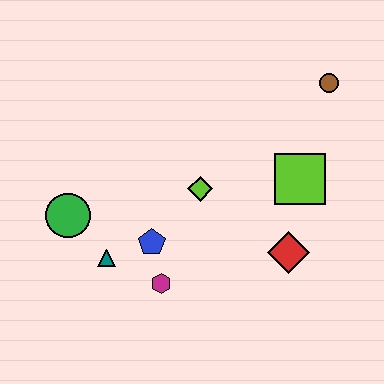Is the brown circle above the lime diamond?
Yes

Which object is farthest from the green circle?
The brown circle is farthest from the green circle.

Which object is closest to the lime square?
The red diamond is closest to the lime square.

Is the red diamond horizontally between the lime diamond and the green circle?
No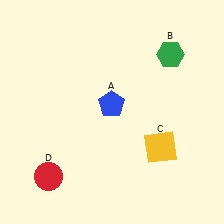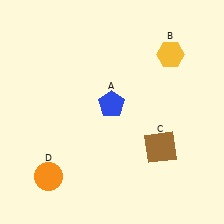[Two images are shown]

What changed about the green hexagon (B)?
In Image 1, B is green. In Image 2, it changed to yellow.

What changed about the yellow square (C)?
In Image 1, C is yellow. In Image 2, it changed to brown.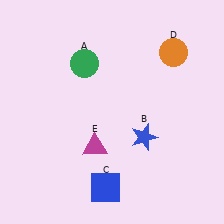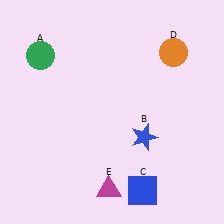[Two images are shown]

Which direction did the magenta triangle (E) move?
The magenta triangle (E) moved down.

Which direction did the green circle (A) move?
The green circle (A) moved left.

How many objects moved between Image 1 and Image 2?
3 objects moved between the two images.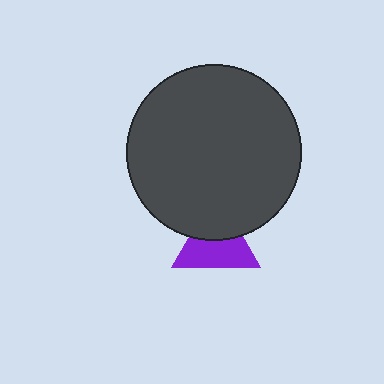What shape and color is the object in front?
The object in front is a dark gray circle.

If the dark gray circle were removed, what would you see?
You would see the complete purple triangle.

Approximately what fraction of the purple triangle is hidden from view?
Roughly 41% of the purple triangle is hidden behind the dark gray circle.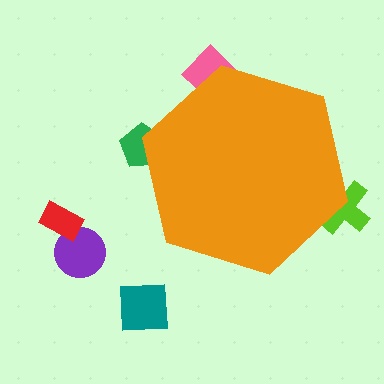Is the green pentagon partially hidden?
Yes, the green pentagon is partially hidden behind the orange hexagon.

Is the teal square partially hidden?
No, the teal square is fully visible.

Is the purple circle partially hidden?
No, the purple circle is fully visible.